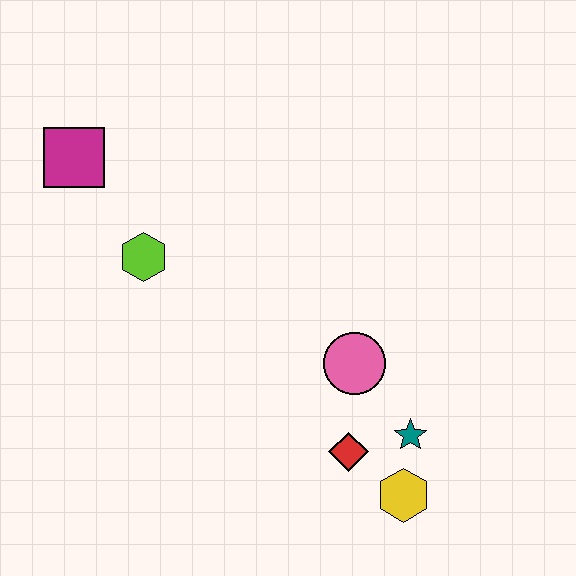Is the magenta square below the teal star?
No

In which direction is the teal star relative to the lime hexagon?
The teal star is to the right of the lime hexagon.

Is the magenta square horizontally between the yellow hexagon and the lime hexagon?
No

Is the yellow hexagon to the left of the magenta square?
No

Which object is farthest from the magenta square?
The yellow hexagon is farthest from the magenta square.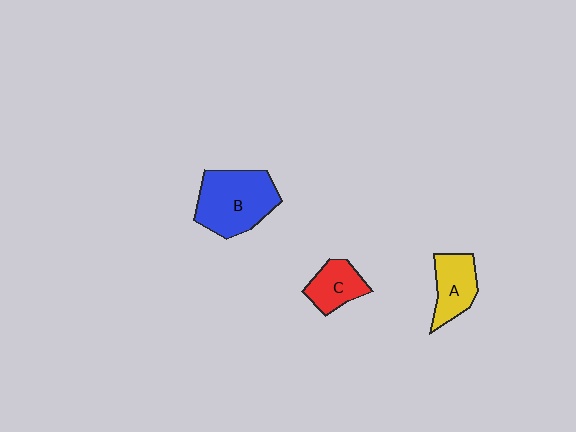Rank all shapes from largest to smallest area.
From largest to smallest: B (blue), A (yellow), C (red).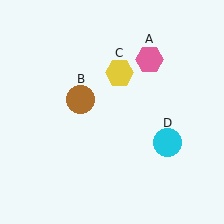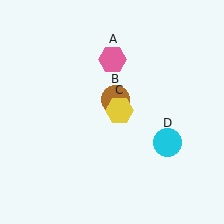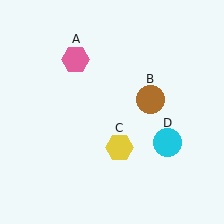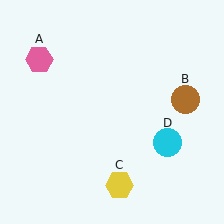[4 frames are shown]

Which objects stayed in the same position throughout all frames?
Cyan circle (object D) remained stationary.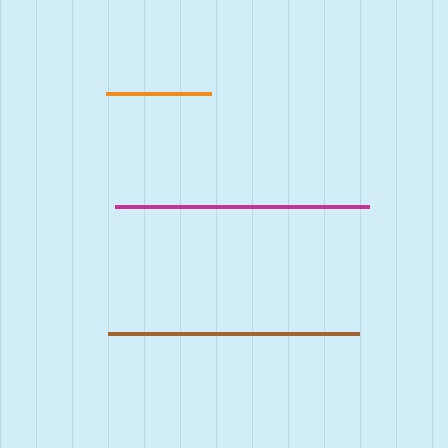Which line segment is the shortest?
The orange line is the shortest at approximately 105 pixels.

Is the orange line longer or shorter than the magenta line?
The magenta line is longer than the orange line.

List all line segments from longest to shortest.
From longest to shortest: magenta, brown, orange.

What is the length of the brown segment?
The brown segment is approximately 251 pixels long.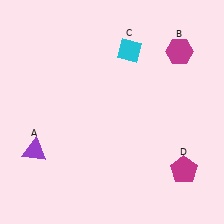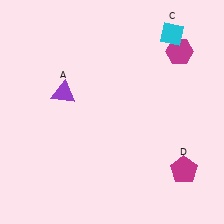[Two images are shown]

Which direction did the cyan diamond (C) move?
The cyan diamond (C) moved right.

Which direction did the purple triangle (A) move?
The purple triangle (A) moved up.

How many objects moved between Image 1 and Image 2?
2 objects moved between the two images.